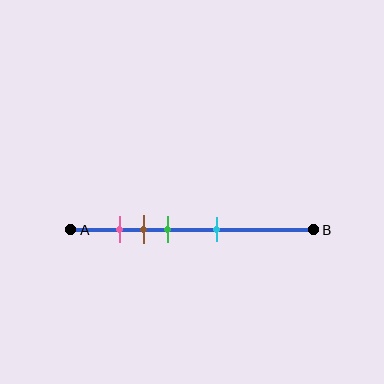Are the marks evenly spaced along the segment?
No, the marks are not evenly spaced.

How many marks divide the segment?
There are 4 marks dividing the segment.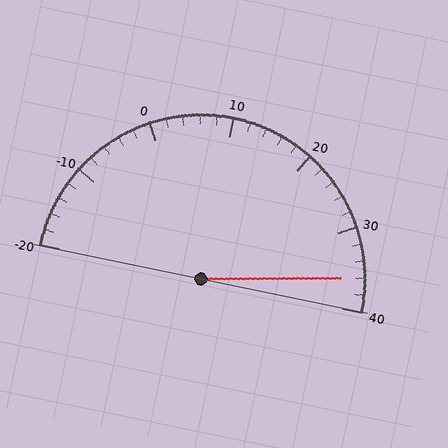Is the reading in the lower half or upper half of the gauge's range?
The reading is in the upper half of the range (-20 to 40).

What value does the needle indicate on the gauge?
The needle indicates approximately 36.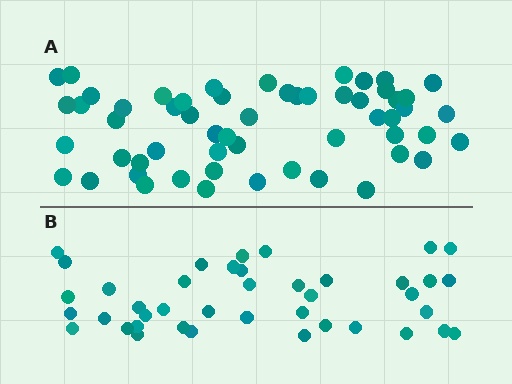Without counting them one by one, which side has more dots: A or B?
Region A (the top region) has more dots.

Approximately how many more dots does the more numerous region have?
Region A has approximately 15 more dots than region B.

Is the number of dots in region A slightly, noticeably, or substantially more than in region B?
Region A has noticeably more, but not dramatically so. The ratio is roughly 1.4 to 1.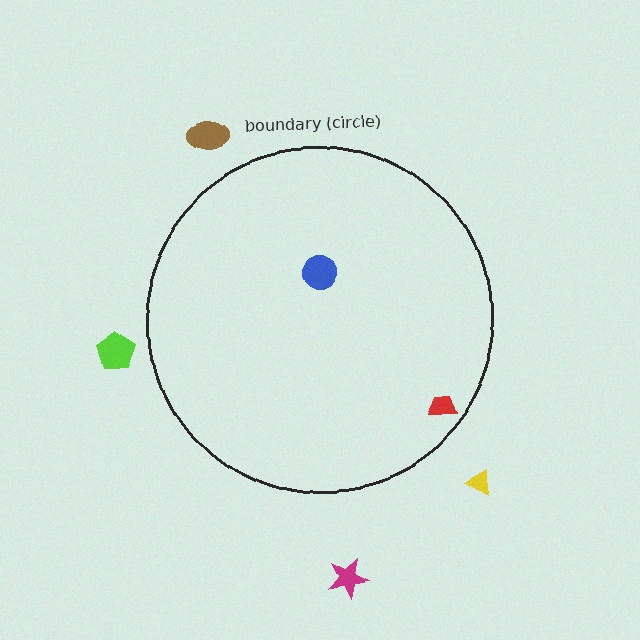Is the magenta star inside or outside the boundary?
Outside.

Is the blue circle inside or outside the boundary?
Inside.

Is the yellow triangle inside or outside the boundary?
Outside.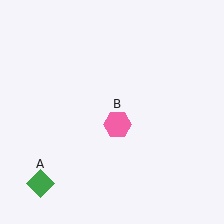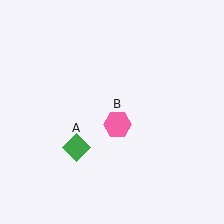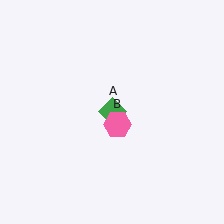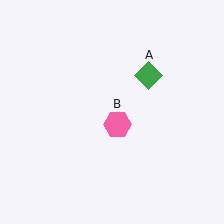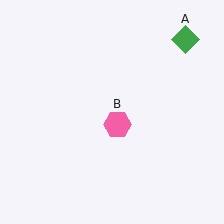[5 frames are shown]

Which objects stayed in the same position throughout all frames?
Pink hexagon (object B) remained stationary.